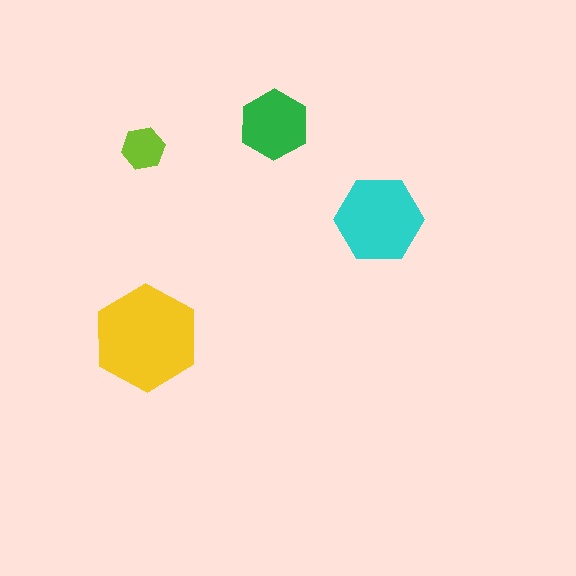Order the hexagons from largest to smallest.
the yellow one, the cyan one, the green one, the lime one.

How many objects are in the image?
There are 4 objects in the image.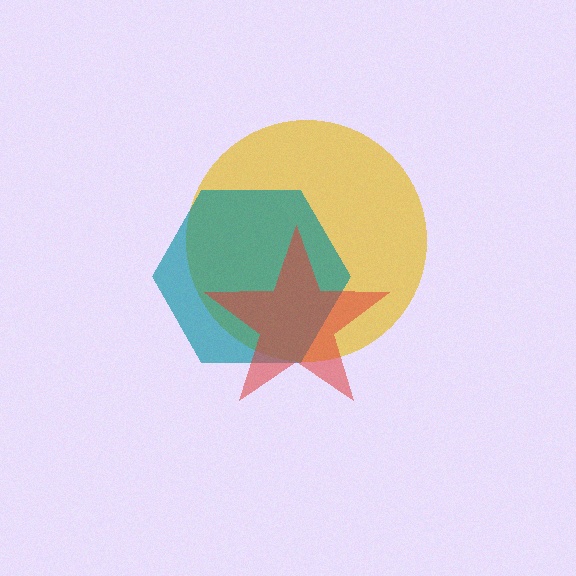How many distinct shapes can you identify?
There are 3 distinct shapes: a yellow circle, a teal hexagon, a red star.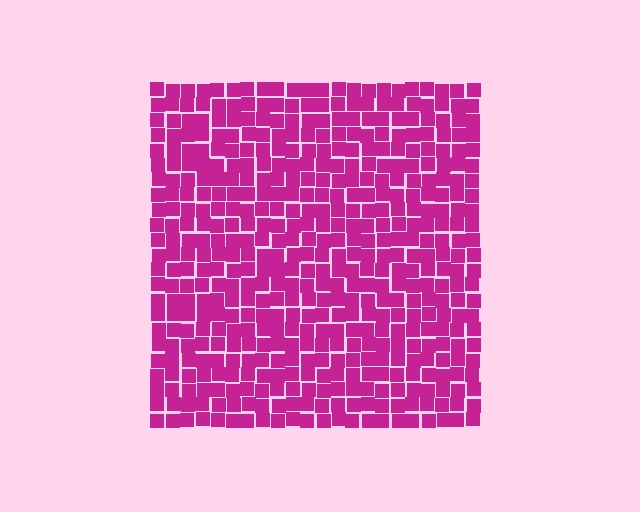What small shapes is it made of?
It is made of small squares.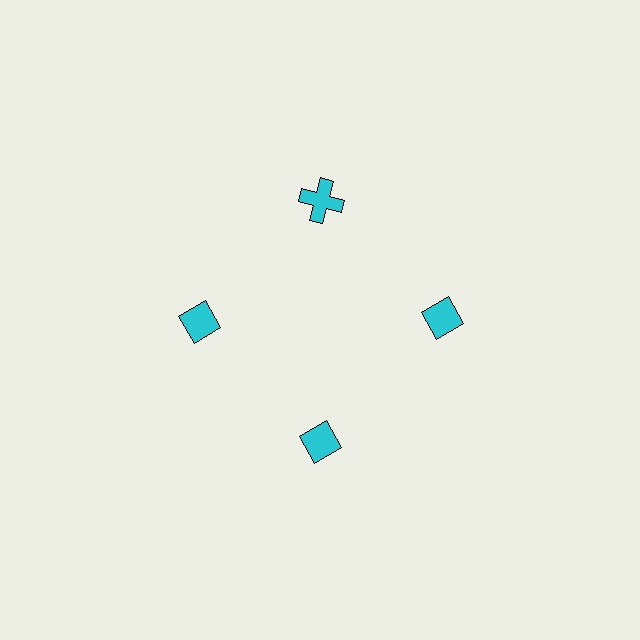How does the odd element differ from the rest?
It has a different shape: cross instead of diamond.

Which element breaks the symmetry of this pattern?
The cyan cross at roughly the 12 o'clock position breaks the symmetry. All other shapes are cyan diamonds.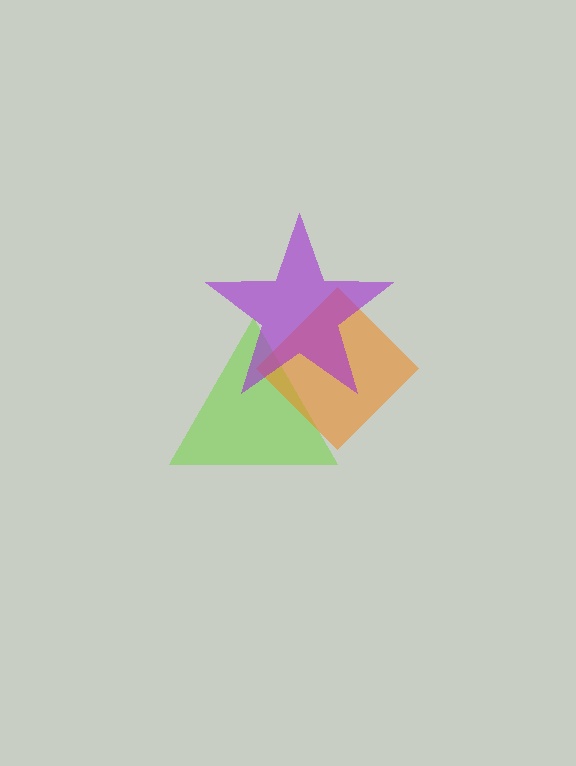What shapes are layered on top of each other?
The layered shapes are: a lime triangle, an orange diamond, a purple star.